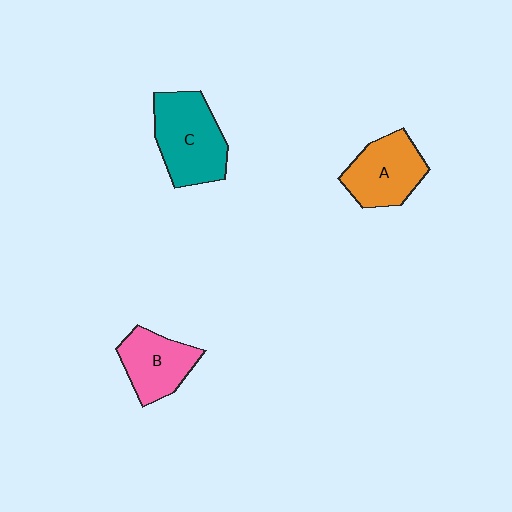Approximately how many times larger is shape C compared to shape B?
Approximately 1.4 times.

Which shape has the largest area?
Shape C (teal).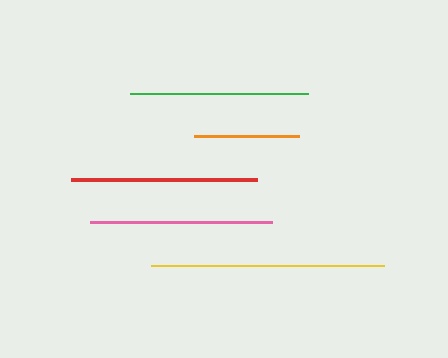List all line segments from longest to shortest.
From longest to shortest: yellow, red, pink, green, orange.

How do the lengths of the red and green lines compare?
The red and green lines are approximately the same length.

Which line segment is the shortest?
The orange line is the shortest at approximately 105 pixels.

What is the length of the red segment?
The red segment is approximately 186 pixels long.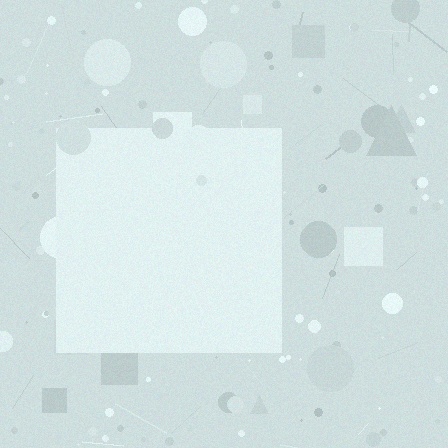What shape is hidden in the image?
A square is hidden in the image.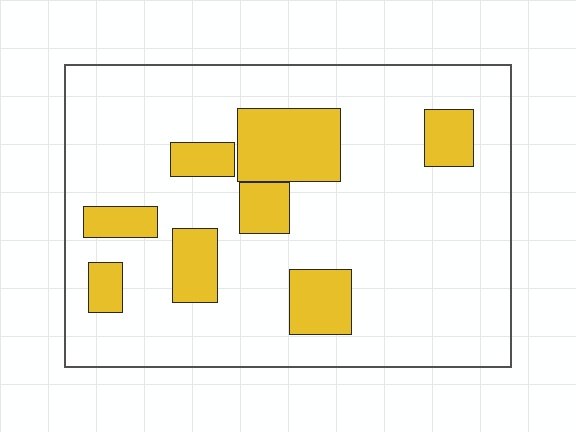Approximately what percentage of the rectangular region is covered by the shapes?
Approximately 20%.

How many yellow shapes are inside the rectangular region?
8.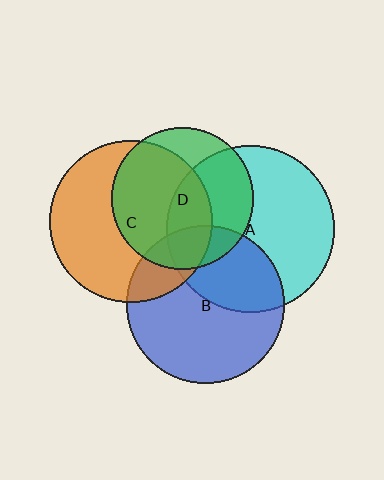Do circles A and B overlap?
Yes.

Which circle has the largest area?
Circle A (cyan).